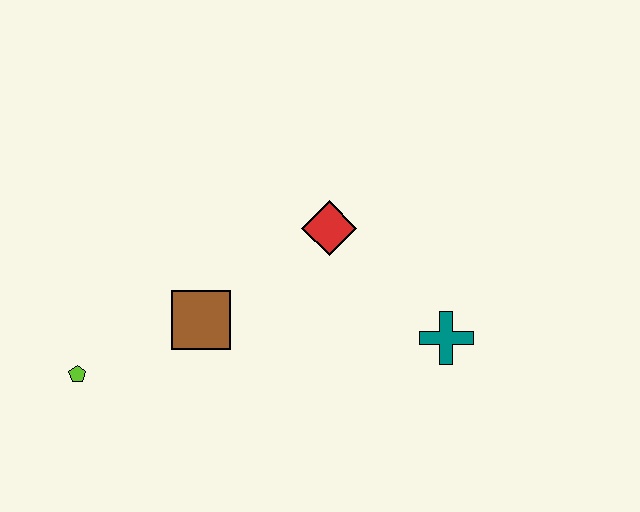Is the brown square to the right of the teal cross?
No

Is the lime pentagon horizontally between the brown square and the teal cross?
No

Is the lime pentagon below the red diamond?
Yes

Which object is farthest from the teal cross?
The lime pentagon is farthest from the teal cross.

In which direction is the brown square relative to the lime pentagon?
The brown square is to the right of the lime pentagon.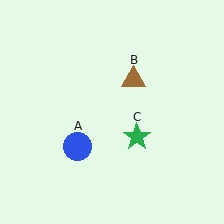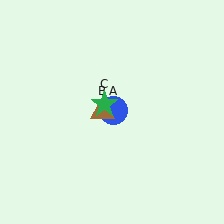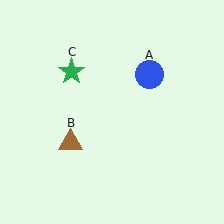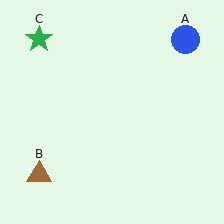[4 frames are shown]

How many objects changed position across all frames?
3 objects changed position: blue circle (object A), brown triangle (object B), green star (object C).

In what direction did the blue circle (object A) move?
The blue circle (object A) moved up and to the right.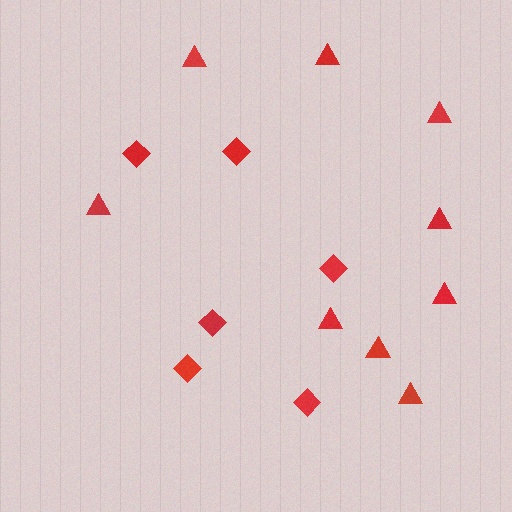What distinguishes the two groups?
There are 2 groups: one group of triangles (9) and one group of diamonds (6).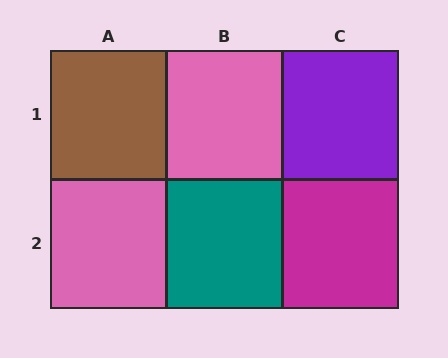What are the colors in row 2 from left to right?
Pink, teal, magenta.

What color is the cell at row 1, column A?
Brown.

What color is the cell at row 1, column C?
Purple.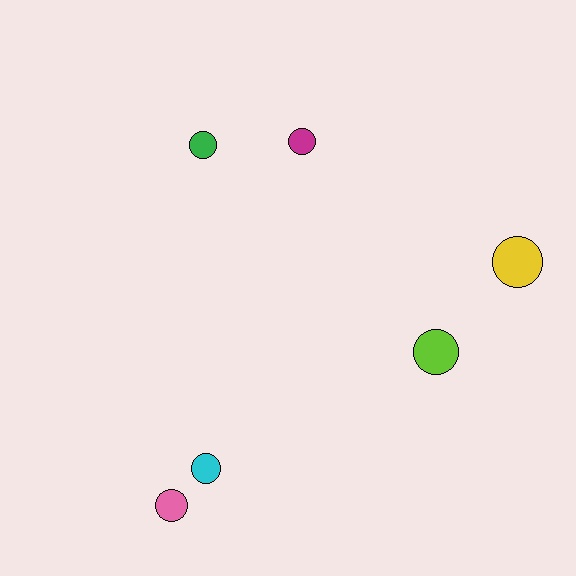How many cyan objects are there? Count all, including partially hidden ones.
There is 1 cyan object.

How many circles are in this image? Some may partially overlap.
There are 6 circles.